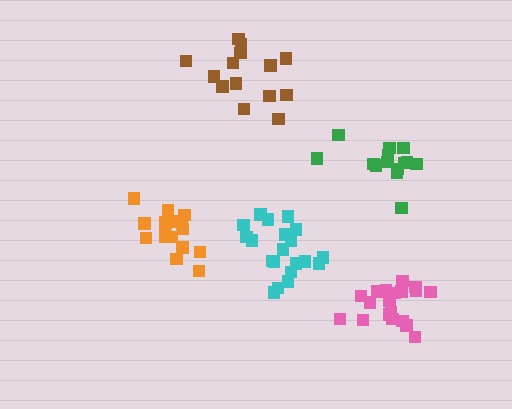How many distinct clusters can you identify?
There are 5 distinct clusters.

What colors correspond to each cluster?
The clusters are colored: cyan, green, brown, pink, orange.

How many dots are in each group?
Group 1: 20 dots, Group 2: 15 dots, Group 3: 15 dots, Group 4: 19 dots, Group 5: 17 dots (86 total).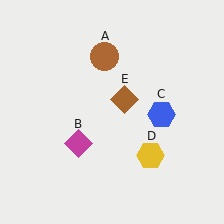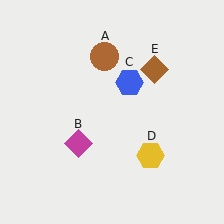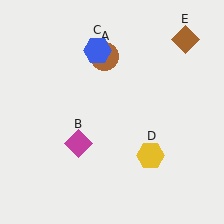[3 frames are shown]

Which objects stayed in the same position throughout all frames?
Brown circle (object A) and magenta diamond (object B) and yellow hexagon (object D) remained stationary.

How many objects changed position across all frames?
2 objects changed position: blue hexagon (object C), brown diamond (object E).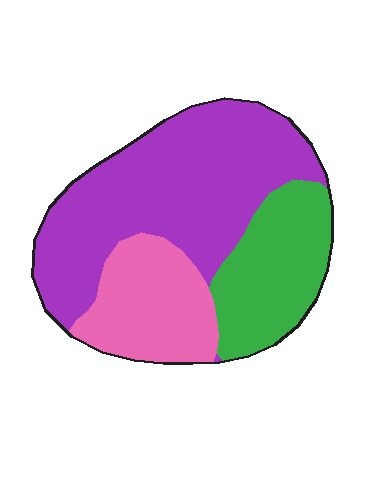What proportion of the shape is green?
Green takes up about one quarter (1/4) of the shape.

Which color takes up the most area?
Purple, at roughly 55%.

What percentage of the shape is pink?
Pink covers 23% of the shape.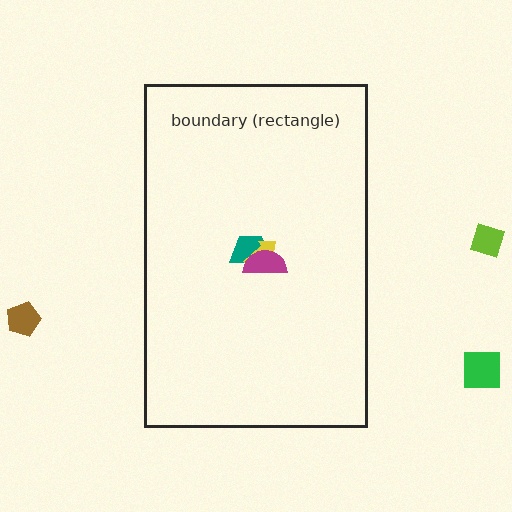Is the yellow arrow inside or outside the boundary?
Inside.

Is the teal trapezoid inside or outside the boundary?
Inside.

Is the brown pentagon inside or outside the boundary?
Outside.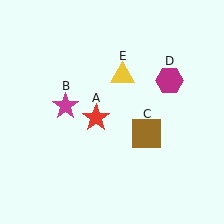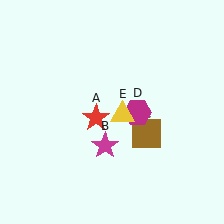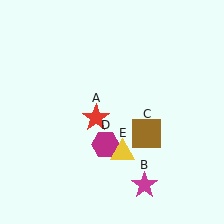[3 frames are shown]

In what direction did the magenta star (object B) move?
The magenta star (object B) moved down and to the right.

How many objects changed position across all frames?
3 objects changed position: magenta star (object B), magenta hexagon (object D), yellow triangle (object E).